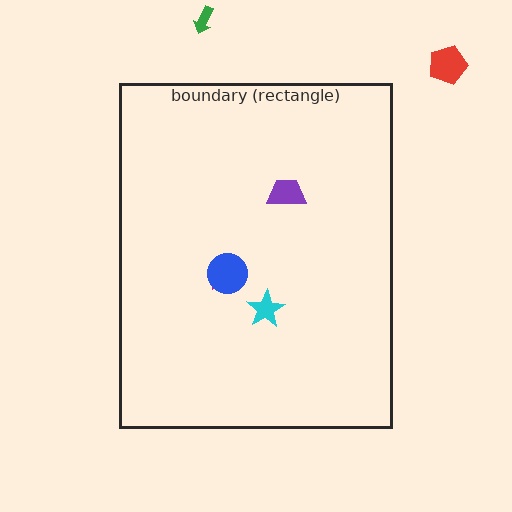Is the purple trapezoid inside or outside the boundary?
Inside.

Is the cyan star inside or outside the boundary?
Inside.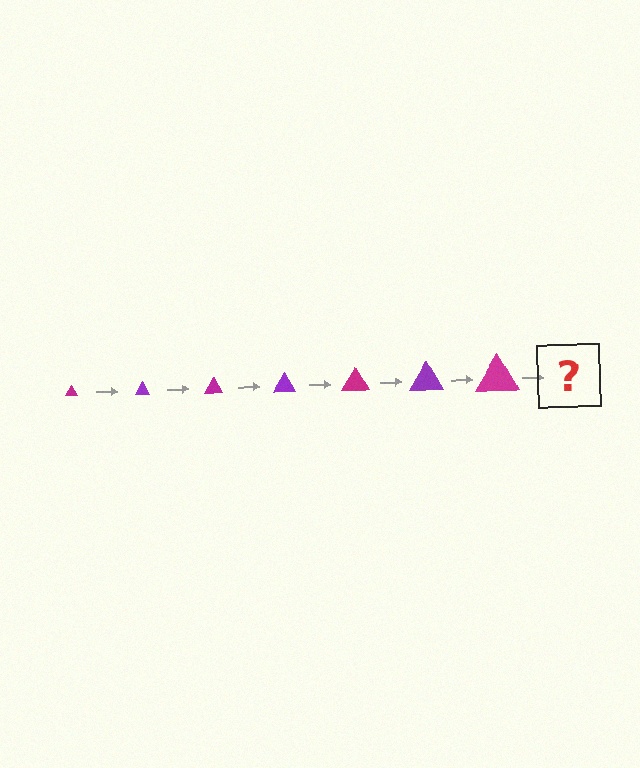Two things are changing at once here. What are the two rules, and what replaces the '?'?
The two rules are that the triangle grows larger each step and the color cycles through magenta and purple. The '?' should be a purple triangle, larger than the previous one.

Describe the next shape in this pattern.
It should be a purple triangle, larger than the previous one.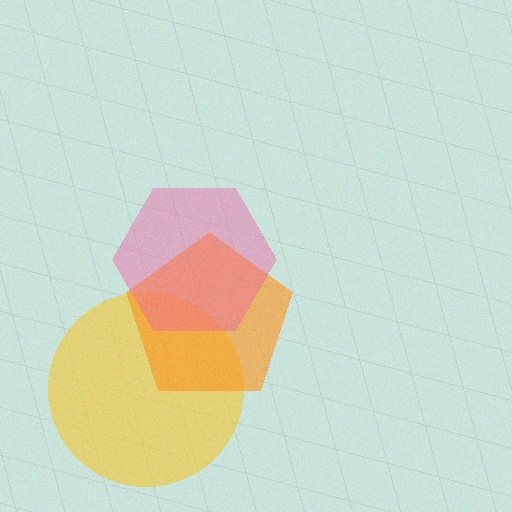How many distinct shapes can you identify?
There are 3 distinct shapes: a yellow circle, an orange pentagon, a pink hexagon.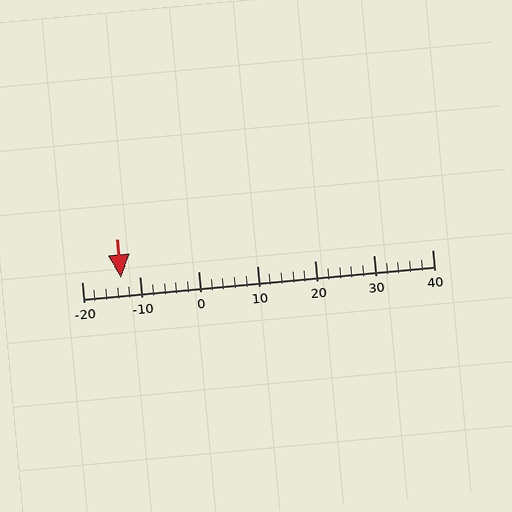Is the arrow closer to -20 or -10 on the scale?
The arrow is closer to -10.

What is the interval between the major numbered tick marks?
The major tick marks are spaced 10 units apart.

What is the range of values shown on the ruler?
The ruler shows values from -20 to 40.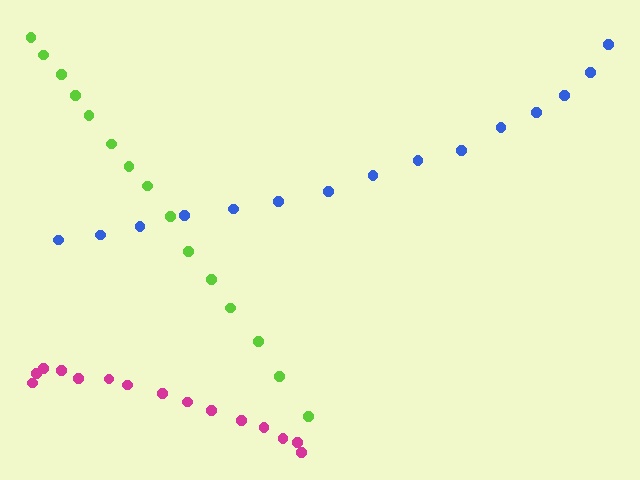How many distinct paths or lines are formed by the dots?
There are 3 distinct paths.